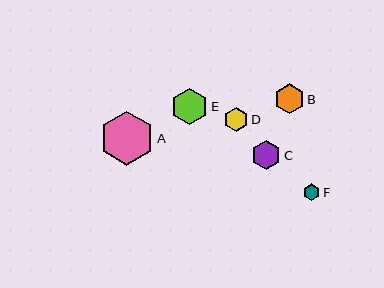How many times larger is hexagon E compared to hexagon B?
Hexagon E is approximately 1.2 times the size of hexagon B.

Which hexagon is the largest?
Hexagon A is the largest with a size of approximately 54 pixels.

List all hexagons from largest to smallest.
From largest to smallest: A, E, B, C, D, F.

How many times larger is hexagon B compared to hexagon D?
Hexagon B is approximately 1.3 times the size of hexagon D.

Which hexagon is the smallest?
Hexagon F is the smallest with a size of approximately 17 pixels.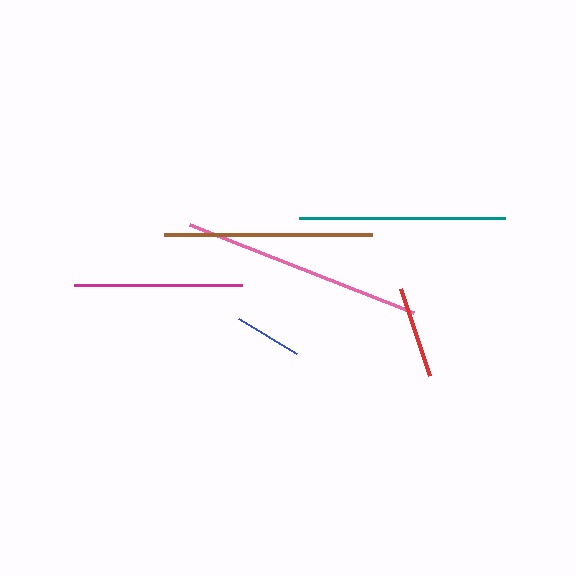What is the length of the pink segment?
The pink segment is approximately 241 pixels long.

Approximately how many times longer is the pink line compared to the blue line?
The pink line is approximately 3.5 times the length of the blue line.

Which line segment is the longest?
The pink line is the longest at approximately 241 pixels.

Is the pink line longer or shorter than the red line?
The pink line is longer than the red line.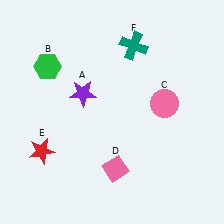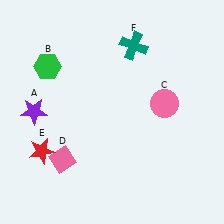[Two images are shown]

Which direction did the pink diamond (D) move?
The pink diamond (D) moved left.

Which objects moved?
The objects that moved are: the purple star (A), the pink diamond (D).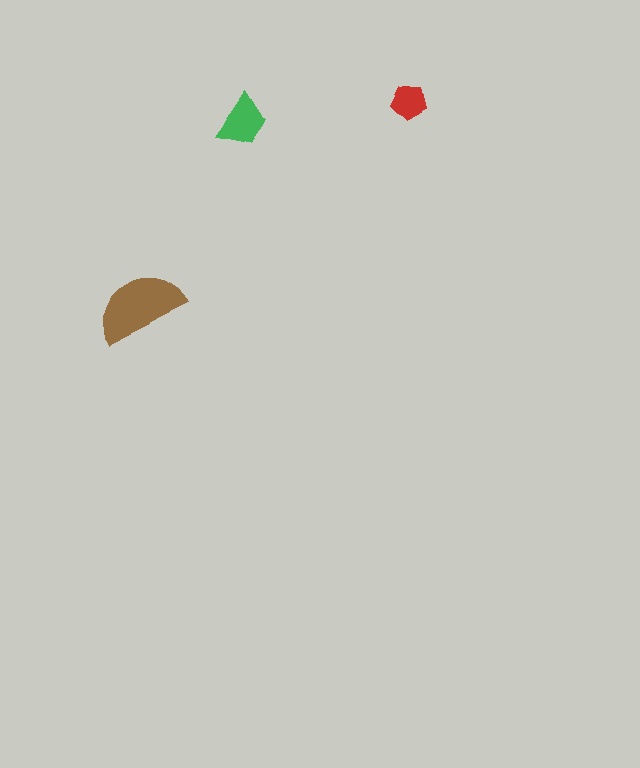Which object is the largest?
The brown semicircle.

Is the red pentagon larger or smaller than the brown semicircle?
Smaller.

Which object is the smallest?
The red pentagon.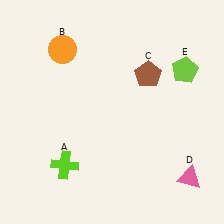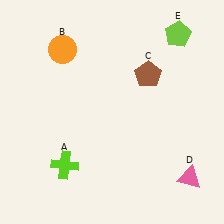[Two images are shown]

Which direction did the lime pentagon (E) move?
The lime pentagon (E) moved up.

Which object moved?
The lime pentagon (E) moved up.